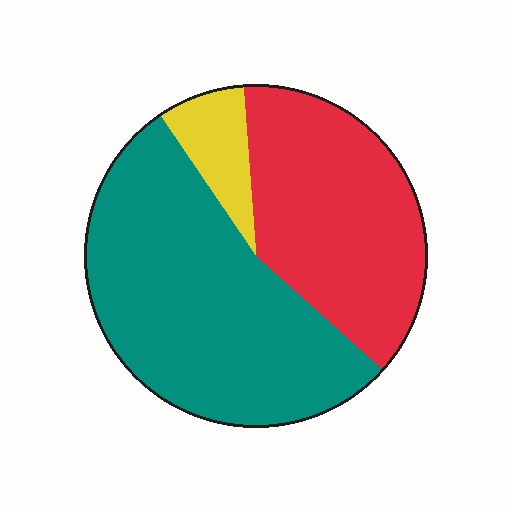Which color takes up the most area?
Teal, at roughly 55%.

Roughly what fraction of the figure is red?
Red covers 38% of the figure.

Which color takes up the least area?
Yellow, at roughly 10%.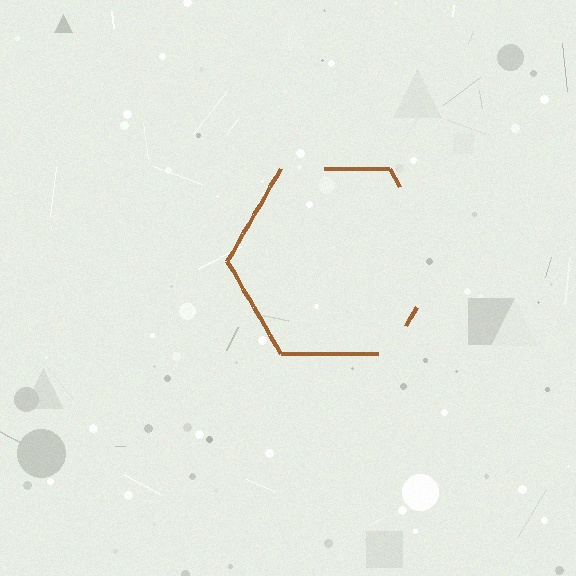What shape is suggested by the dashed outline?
The dashed outline suggests a hexagon.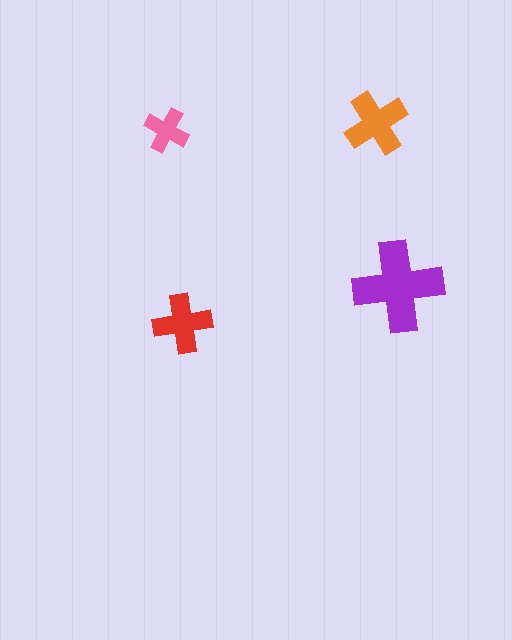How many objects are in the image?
There are 4 objects in the image.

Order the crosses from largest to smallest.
the purple one, the orange one, the red one, the pink one.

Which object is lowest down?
The red cross is bottommost.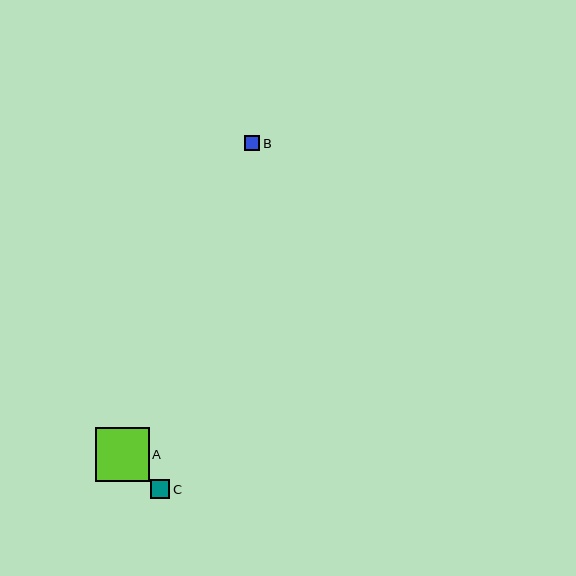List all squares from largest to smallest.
From largest to smallest: A, C, B.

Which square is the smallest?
Square B is the smallest with a size of approximately 15 pixels.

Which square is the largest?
Square A is the largest with a size of approximately 53 pixels.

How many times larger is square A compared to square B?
Square A is approximately 3.5 times the size of square B.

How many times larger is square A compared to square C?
Square A is approximately 2.9 times the size of square C.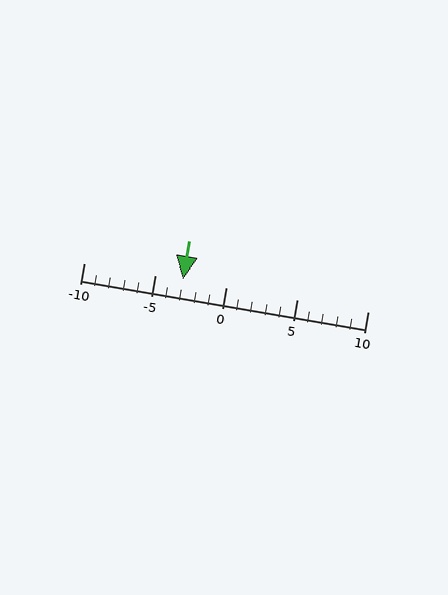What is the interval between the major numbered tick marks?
The major tick marks are spaced 5 units apart.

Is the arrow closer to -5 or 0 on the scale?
The arrow is closer to -5.